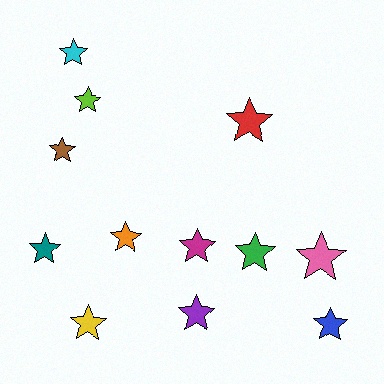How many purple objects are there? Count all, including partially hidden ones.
There is 1 purple object.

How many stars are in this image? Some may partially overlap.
There are 12 stars.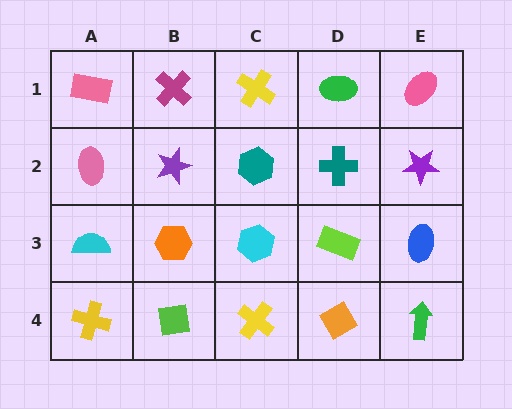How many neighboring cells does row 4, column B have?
3.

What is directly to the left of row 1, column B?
A pink rectangle.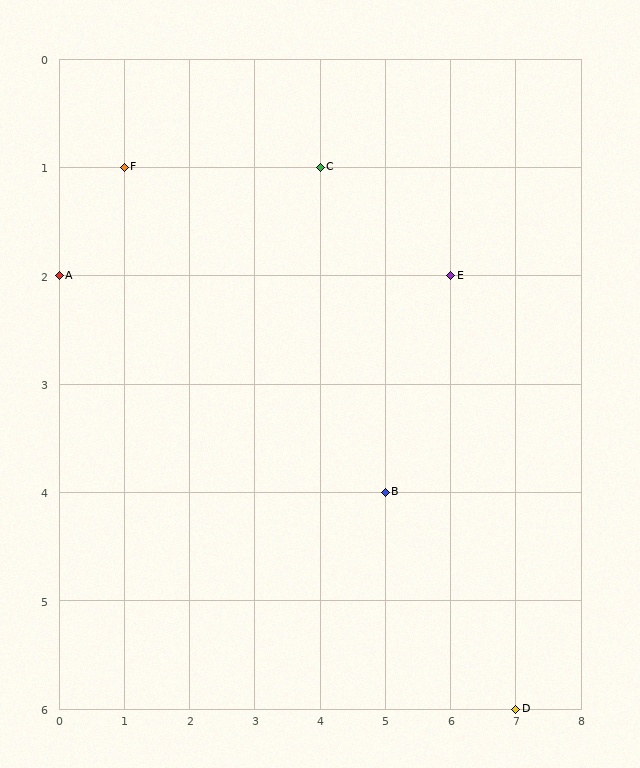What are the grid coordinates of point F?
Point F is at grid coordinates (1, 1).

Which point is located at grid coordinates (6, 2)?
Point E is at (6, 2).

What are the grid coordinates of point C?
Point C is at grid coordinates (4, 1).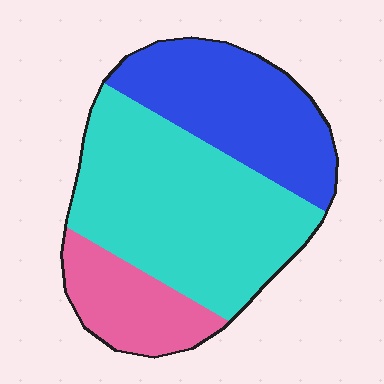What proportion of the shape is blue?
Blue covers 32% of the shape.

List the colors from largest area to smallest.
From largest to smallest: cyan, blue, pink.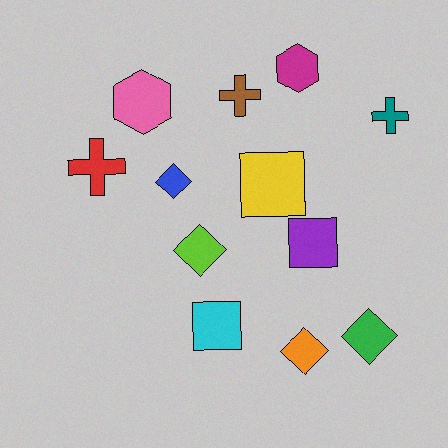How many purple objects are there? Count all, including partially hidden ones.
There is 1 purple object.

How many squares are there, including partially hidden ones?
There are 3 squares.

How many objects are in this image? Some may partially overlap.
There are 12 objects.